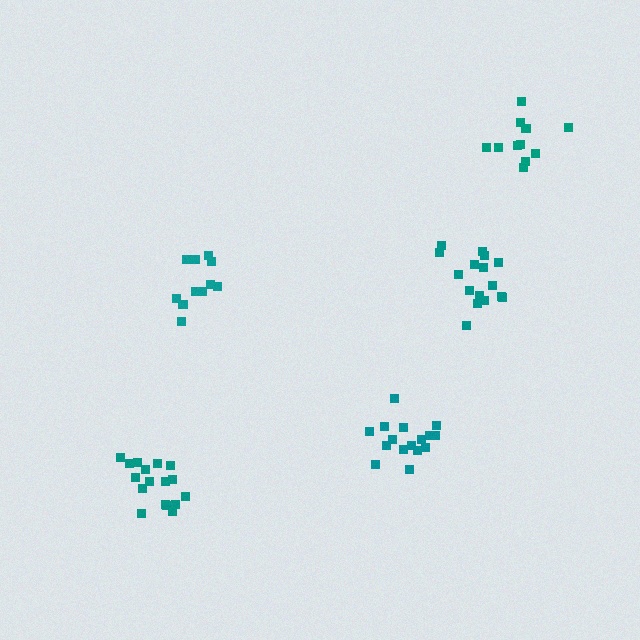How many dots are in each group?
Group 1: 16 dots, Group 2: 11 dots, Group 3: 16 dots, Group 4: 17 dots, Group 5: 11 dots (71 total).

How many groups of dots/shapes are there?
There are 5 groups.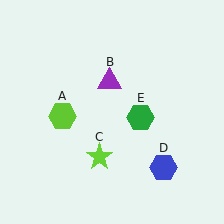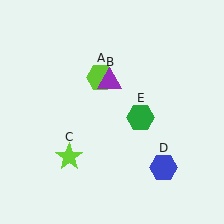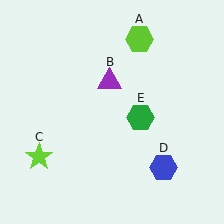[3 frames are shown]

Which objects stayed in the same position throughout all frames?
Purple triangle (object B) and blue hexagon (object D) and green hexagon (object E) remained stationary.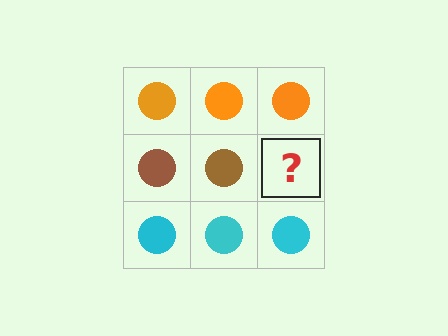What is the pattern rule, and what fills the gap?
The rule is that each row has a consistent color. The gap should be filled with a brown circle.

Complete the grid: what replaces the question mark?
The question mark should be replaced with a brown circle.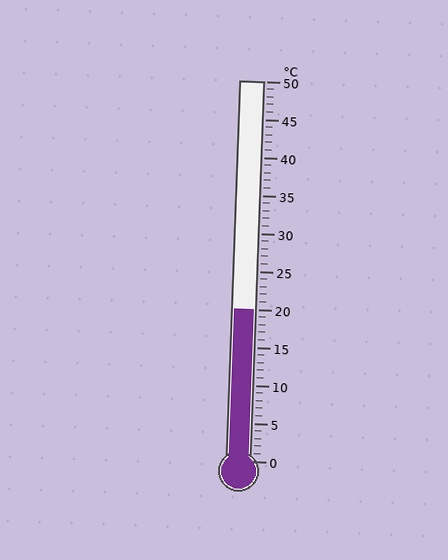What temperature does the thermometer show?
The thermometer shows approximately 20°C.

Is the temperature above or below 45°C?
The temperature is below 45°C.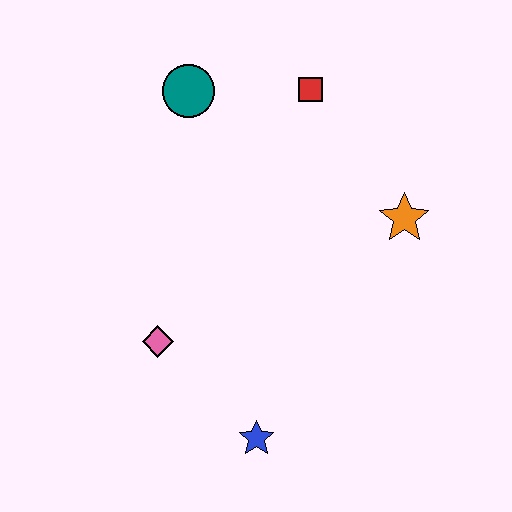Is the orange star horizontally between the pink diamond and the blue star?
No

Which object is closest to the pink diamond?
The blue star is closest to the pink diamond.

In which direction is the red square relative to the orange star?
The red square is above the orange star.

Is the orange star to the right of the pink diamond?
Yes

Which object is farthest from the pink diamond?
The red square is farthest from the pink diamond.